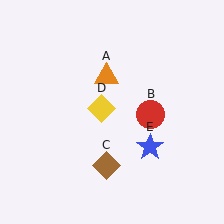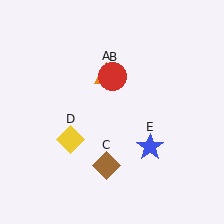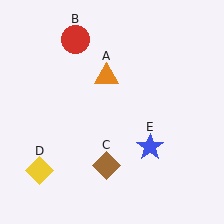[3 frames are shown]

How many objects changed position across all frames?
2 objects changed position: red circle (object B), yellow diamond (object D).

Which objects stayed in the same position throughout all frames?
Orange triangle (object A) and brown diamond (object C) and blue star (object E) remained stationary.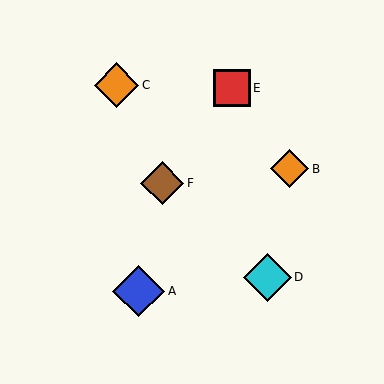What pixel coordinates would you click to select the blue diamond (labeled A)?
Click at (139, 291) to select the blue diamond A.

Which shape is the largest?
The blue diamond (labeled A) is the largest.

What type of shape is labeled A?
Shape A is a blue diamond.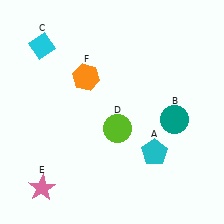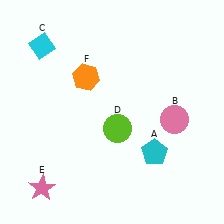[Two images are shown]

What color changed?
The circle (B) changed from teal in Image 1 to pink in Image 2.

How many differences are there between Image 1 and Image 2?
There is 1 difference between the two images.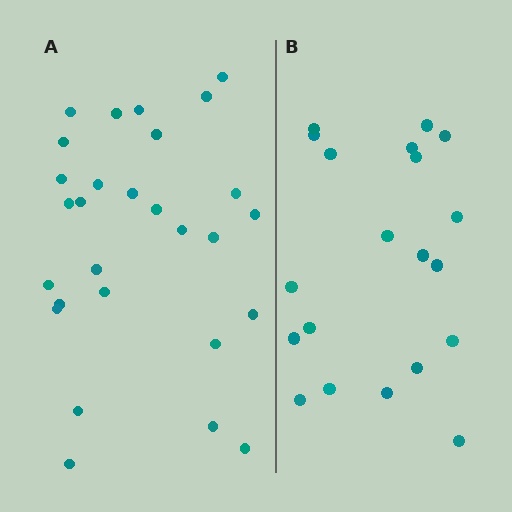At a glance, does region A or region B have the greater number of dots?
Region A (the left region) has more dots.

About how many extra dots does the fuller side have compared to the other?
Region A has roughly 8 or so more dots than region B.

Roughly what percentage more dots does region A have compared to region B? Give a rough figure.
About 40% more.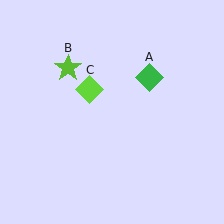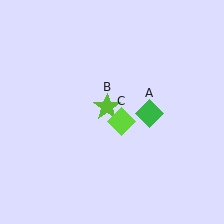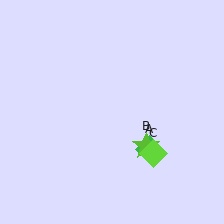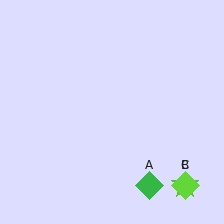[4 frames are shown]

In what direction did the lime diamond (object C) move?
The lime diamond (object C) moved down and to the right.